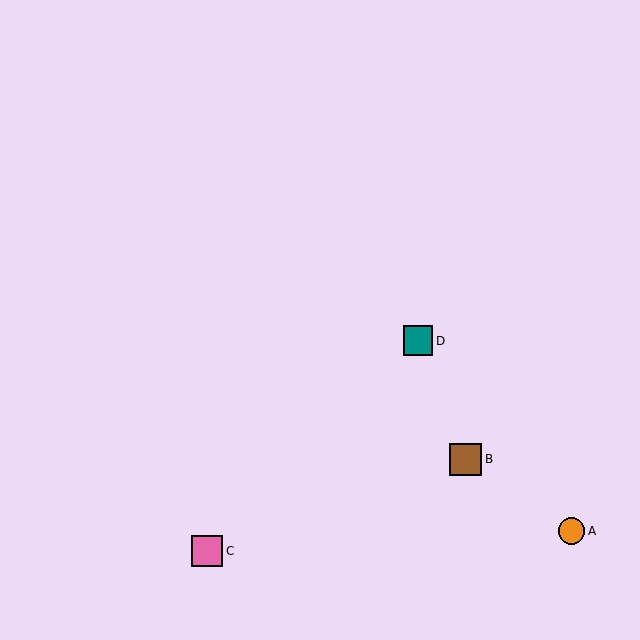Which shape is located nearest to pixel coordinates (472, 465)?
The brown square (labeled B) at (466, 459) is nearest to that location.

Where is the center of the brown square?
The center of the brown square is at (466, 459).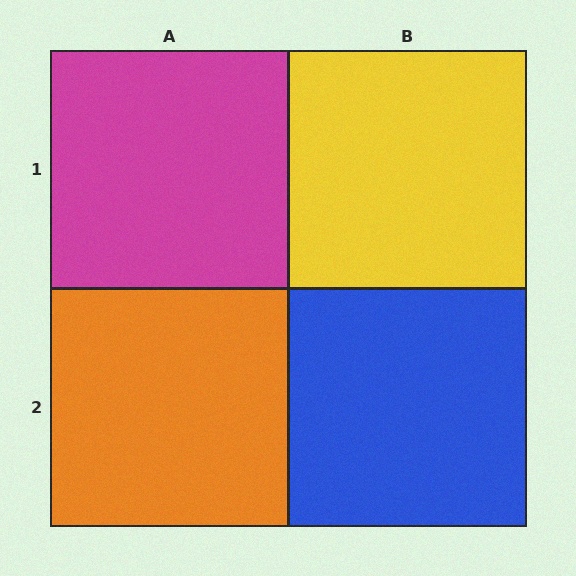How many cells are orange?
1 cell is orange.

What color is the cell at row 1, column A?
Magenta.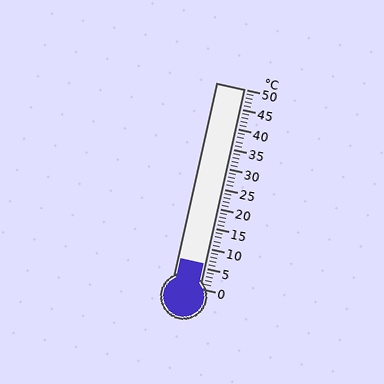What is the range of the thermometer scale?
The thermometer scale ranges from 0°C to 50°C.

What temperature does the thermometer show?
The thermometer shows approximately 6°C.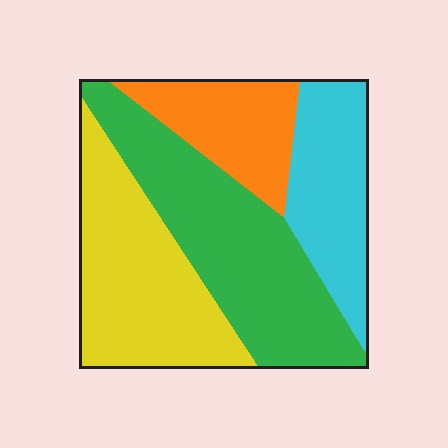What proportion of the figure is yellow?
Yellow covers about 30% of the figure.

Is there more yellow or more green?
Green.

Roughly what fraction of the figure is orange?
Orange takes up about one sixth (1/6) of the figure.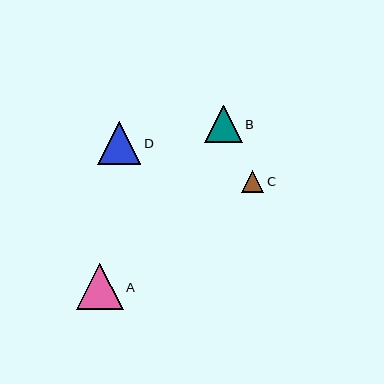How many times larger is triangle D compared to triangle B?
Triangle D is approximately 1.2 times the size of triangle B.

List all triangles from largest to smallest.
From largest to smallest: A, D, B, C.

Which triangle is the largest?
Triangle A is the largest with a size of approximately 47 pixels.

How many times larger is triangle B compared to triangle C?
Triangle B is approximately 1.7 times the size of triangle C.